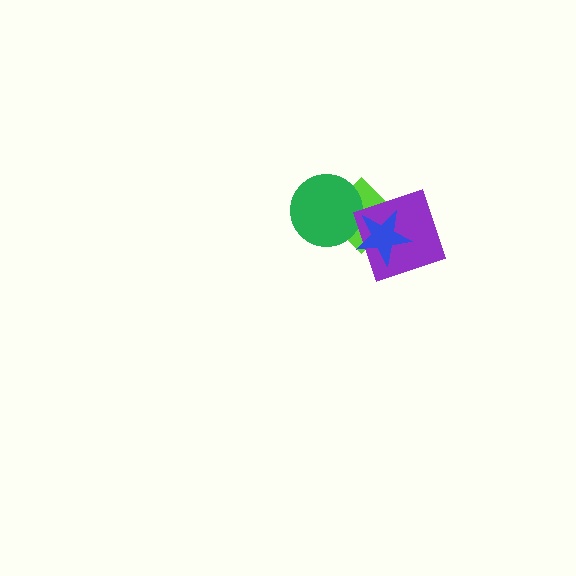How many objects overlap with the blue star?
2 objects overlap with the blue star.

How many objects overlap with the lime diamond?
3 objects overlap with the lime diamond.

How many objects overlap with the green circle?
1 object overlaps with the green circle.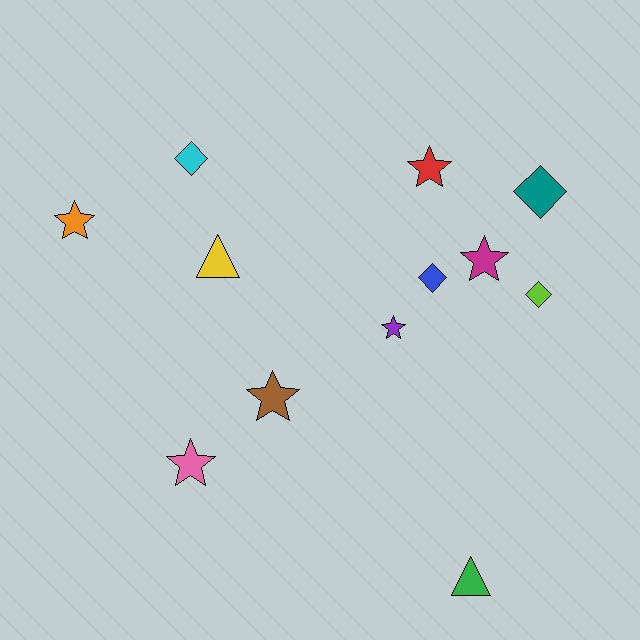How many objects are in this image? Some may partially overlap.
There are 12 objects.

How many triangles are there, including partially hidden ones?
There are 2 triangles.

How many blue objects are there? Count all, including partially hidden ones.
There is 1 blue object.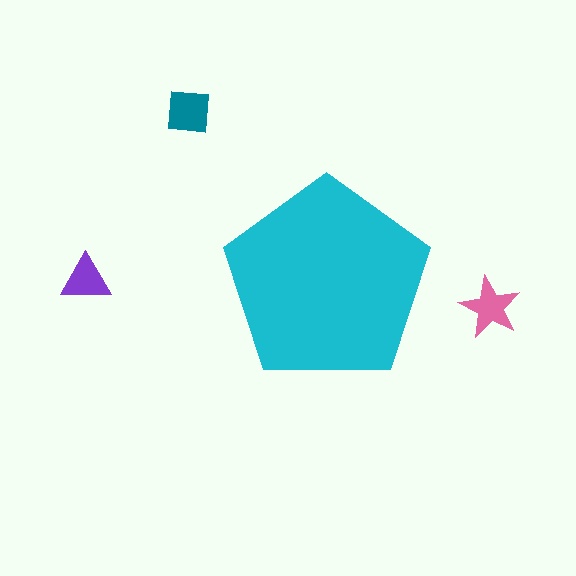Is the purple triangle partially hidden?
No, the purple triangle is fully visible.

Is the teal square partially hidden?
No, the teal square is fully visible.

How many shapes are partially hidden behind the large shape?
0 shapes are partially hidden.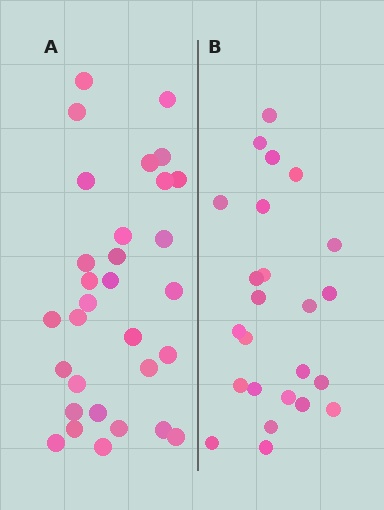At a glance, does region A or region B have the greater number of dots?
Region A (the left region) has more dots.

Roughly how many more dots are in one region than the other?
Region A has roughly 8 or so more dots than region B.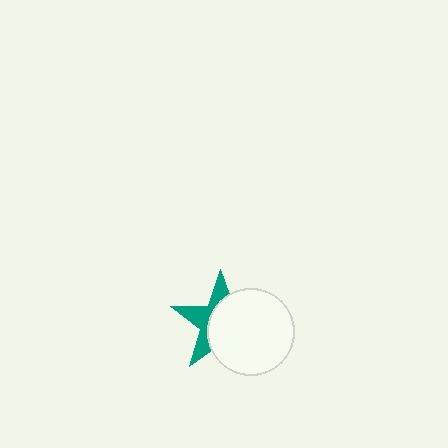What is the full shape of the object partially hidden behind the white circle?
The partially hidden object is a teal star.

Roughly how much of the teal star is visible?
A small part of it is visible (roughly 40%).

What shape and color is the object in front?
The object in front is a white circle.